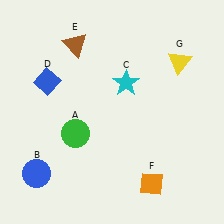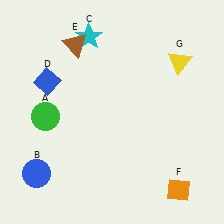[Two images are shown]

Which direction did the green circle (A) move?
The green circle (A) moved left.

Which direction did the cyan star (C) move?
The cyan star (C) moved up.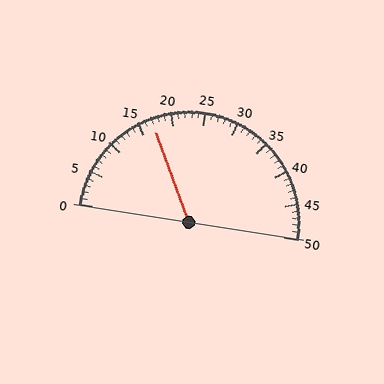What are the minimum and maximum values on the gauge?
The gauge ranges from 0 to 50.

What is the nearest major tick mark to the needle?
The nearest major tick mark is 15.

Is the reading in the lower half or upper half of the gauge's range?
The reading is in the lower half of the range (0 to 50).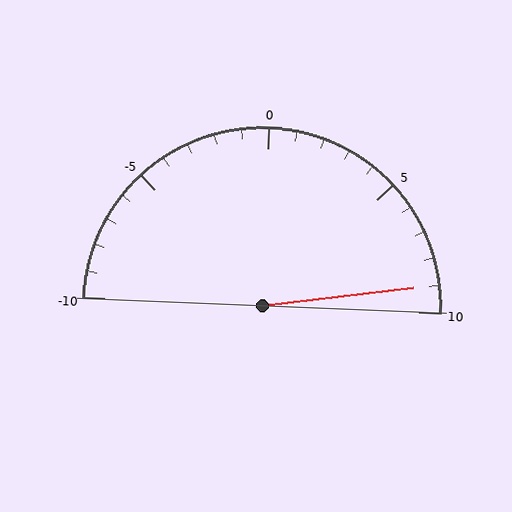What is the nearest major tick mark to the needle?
The nearest major tick mark is 10.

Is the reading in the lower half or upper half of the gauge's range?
The reading is in the upper half of the range (-10 to 10).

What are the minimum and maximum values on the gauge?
The gauge ranges from -10 to 10.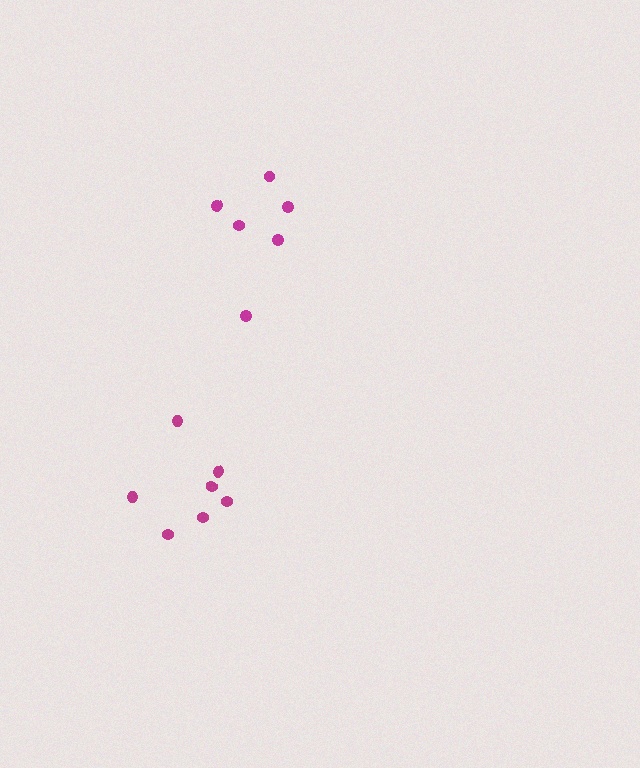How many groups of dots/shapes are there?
There are 2 groups.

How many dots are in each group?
Group 1: 6 dots, Group 2: 7 dots (13 total).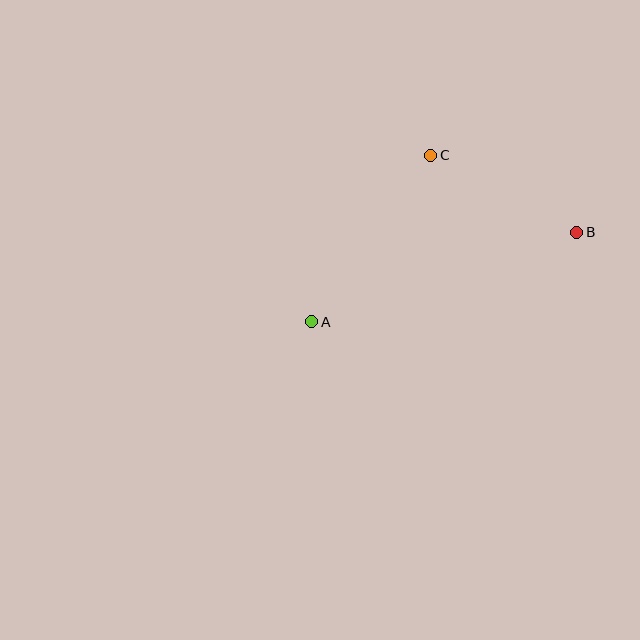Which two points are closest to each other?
Points B and C are closest to each other.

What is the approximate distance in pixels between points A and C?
The distance between A and C is approximately 205 pixels.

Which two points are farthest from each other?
Points A and B are farthest from each other.